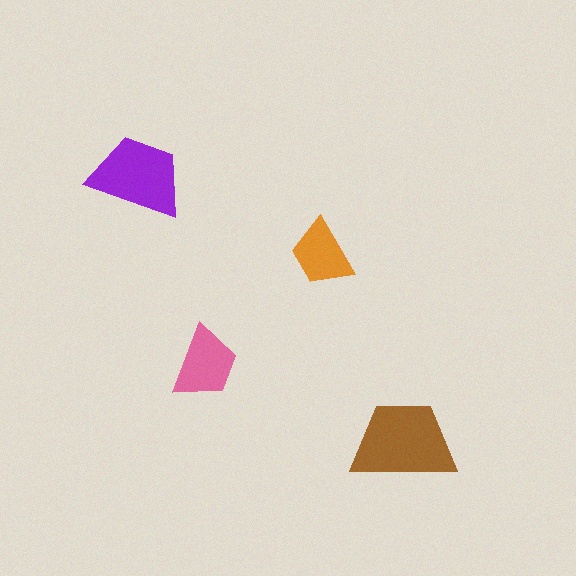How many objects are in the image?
There are 4 objects in the image.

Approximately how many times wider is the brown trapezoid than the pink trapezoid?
About 1.5 times wider.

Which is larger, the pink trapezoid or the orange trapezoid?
The pink one.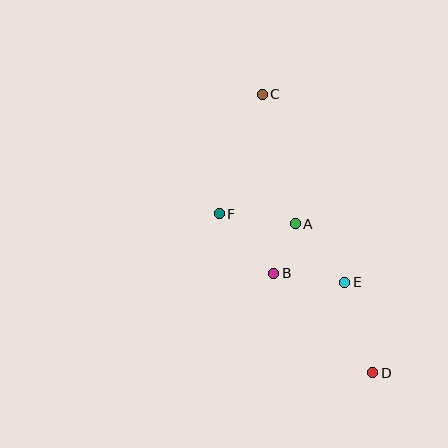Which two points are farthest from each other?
Points C and D are farthest from each other.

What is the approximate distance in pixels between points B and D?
The distance between B and D is approximately 140 pixels.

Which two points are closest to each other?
Points A and B are closest to each other.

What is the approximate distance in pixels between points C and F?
The distance between C and F is approximately 127 pixels.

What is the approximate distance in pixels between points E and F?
The distance between E and F is approximately 143 pixels.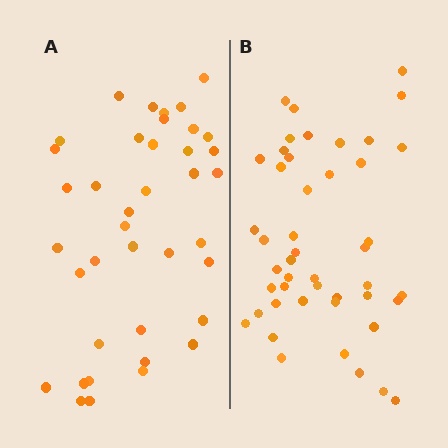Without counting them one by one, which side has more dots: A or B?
Region B (the right region) has more dots.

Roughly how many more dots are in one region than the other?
Region B has roughly 8 or so more dots than region A.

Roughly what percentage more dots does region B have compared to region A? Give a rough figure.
About 20% more.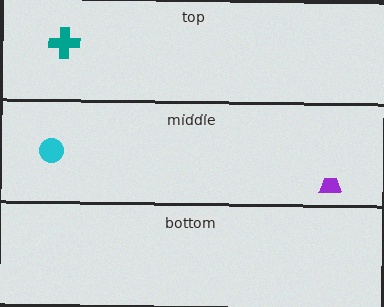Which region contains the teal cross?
The top region.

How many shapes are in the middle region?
2.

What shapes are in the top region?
The teal cross.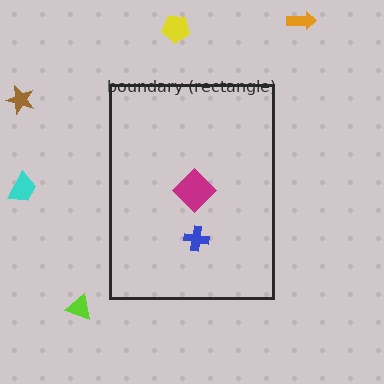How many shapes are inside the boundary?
2 inside, 5 outside.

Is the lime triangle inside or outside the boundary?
Outside.